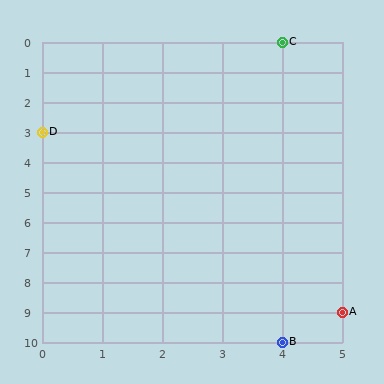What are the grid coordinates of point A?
Point A is at grid coordinates (5, 9).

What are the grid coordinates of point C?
Point C is at grid coordinates (4, 0).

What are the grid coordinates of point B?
Point B is at grid coordinates (4, 10).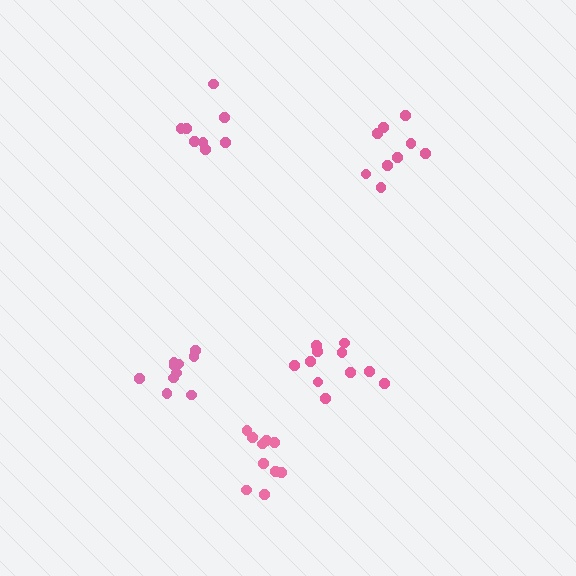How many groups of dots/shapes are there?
There are 5 groups.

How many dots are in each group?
Group 1: 8 dots, Group 2: 10 dots, Group 3: 11 dots, Group 4: 9 dots, Group 5: 10 dots (48 total).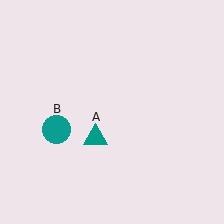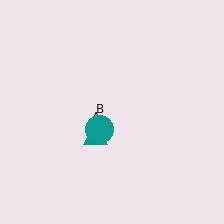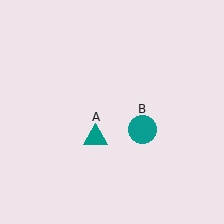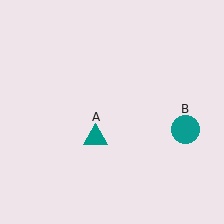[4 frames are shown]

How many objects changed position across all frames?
1 object changed position: teal circle (object B).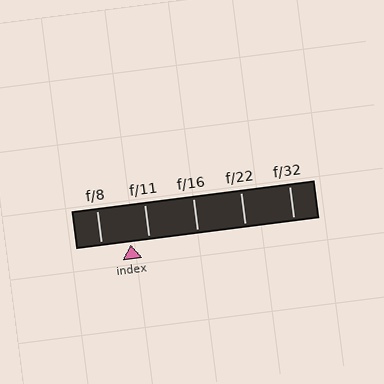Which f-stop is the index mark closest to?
The index mark is closest to f/11.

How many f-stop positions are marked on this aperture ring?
There are 5 f-stop positions marked.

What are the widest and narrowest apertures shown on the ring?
The widest aperture shown is f/8 and the narrowest is f/32.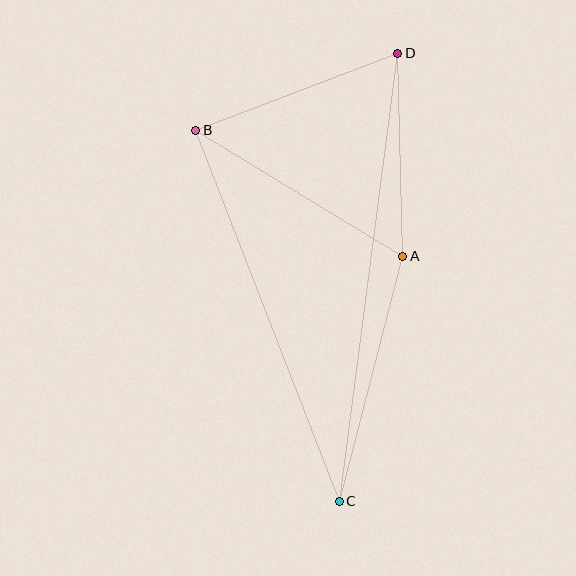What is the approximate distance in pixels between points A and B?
The distance between A and B is approximately 242 pixels.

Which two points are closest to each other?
Points A and D are closest to each other.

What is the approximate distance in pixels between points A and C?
The distance between A and C is approximately 253 pixels.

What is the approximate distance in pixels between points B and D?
The distance between B and D is approximately 216 pixels.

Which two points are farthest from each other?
Points C and D are farthest from each other.